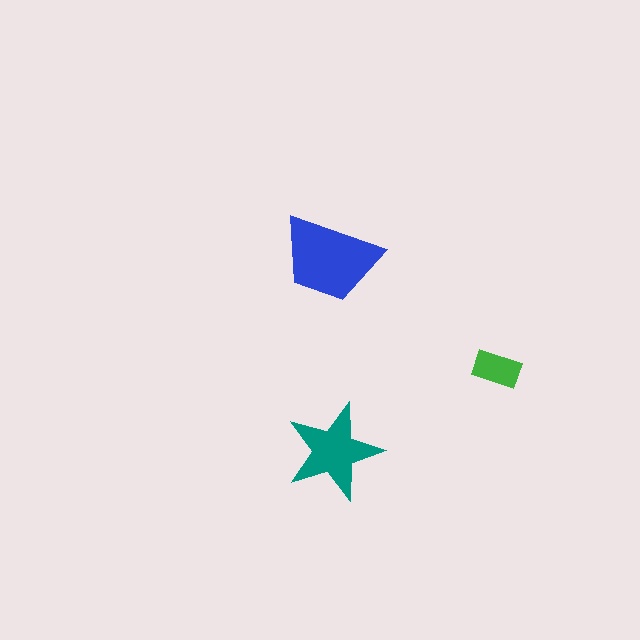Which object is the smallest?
The green rectangle.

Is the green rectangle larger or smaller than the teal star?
Smaller.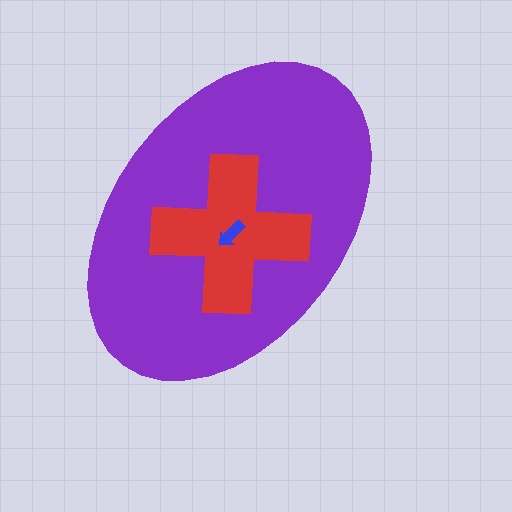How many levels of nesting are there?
3.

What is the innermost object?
The blue arrow.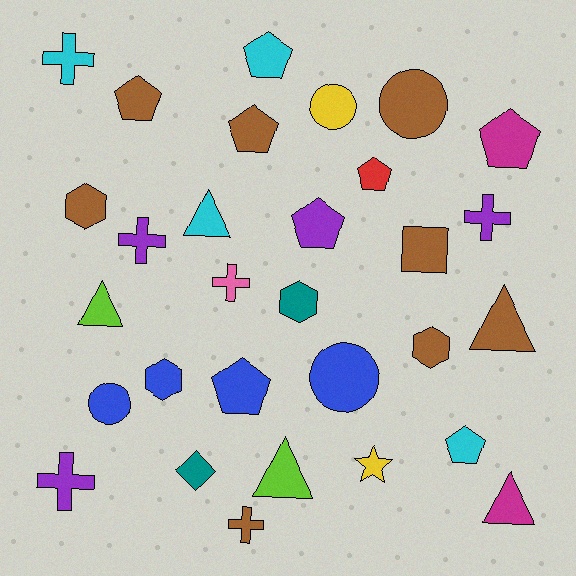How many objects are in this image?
There are 30 objects.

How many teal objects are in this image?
There are 2 teal objects.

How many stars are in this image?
There is 1 star.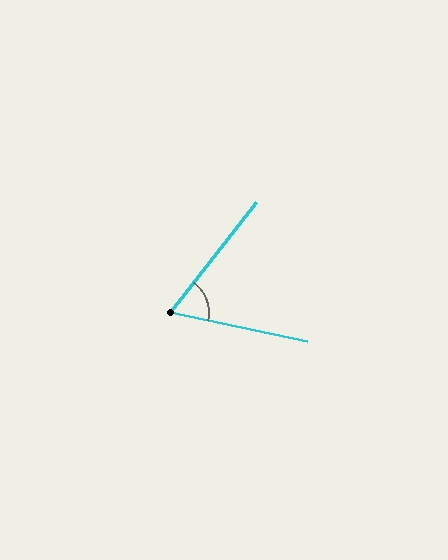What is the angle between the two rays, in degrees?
Approximately 64 degrees.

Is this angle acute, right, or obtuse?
It is acute.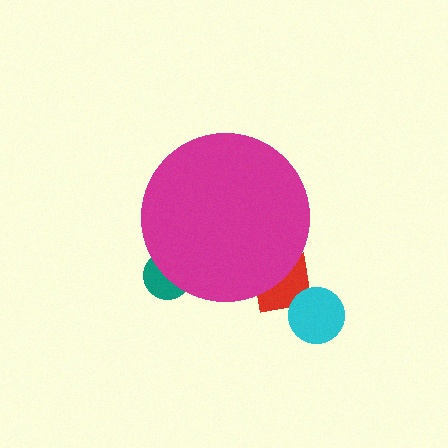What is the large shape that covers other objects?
A magenta circle.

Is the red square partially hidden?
Yes, the red square is partially hidden behind the magenta circle.